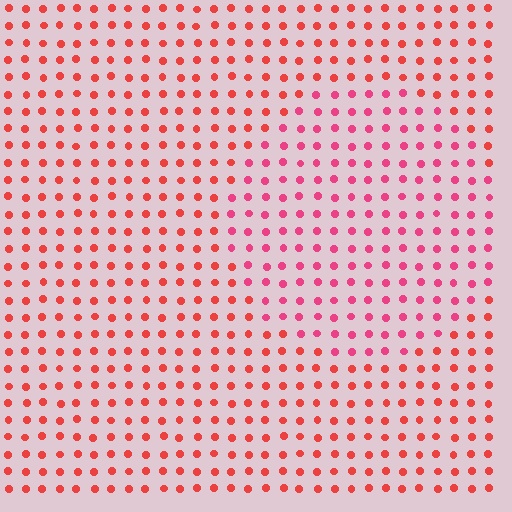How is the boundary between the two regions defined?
The boundary is defined purely by a slight shift in hue (about 25 degrees). Spacing, size, and orientation are identical on both sides.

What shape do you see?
I see a circle.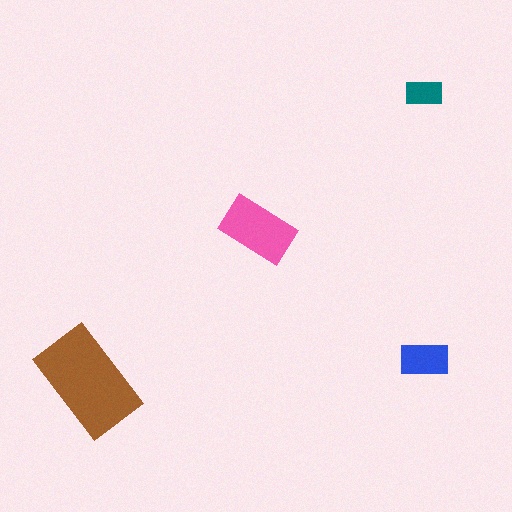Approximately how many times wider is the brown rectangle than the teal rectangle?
About 3 times wider.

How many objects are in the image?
There are 4 objects in the image.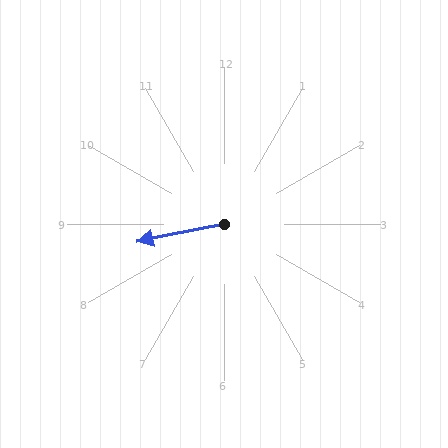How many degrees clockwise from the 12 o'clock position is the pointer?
Approximately 259 degrees.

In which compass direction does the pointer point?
West.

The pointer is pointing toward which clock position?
Roughly 9 o'clock.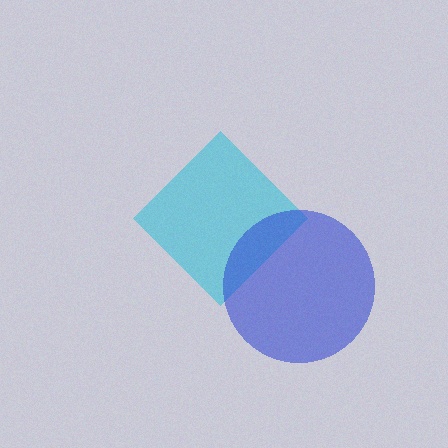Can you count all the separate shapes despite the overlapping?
Yes, there are 2 separate shapes.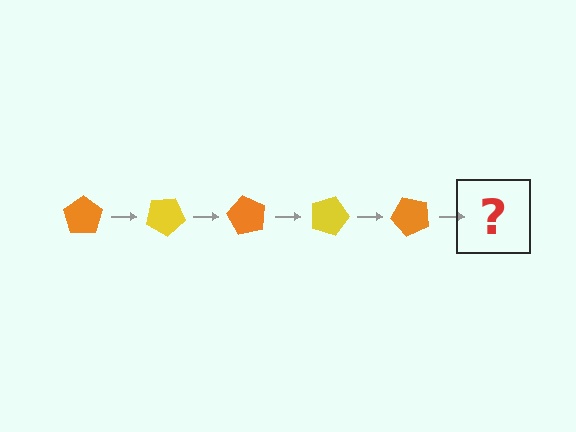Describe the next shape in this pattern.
It should be a yellow pentagon, rotated 150 degrees from the start.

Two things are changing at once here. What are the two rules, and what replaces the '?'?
The two rules are that it rotates 30 degrees each step and the color cycles through orange and yellow. The '?' should be a yellow pentagon, rotated 150 degrees from the start.